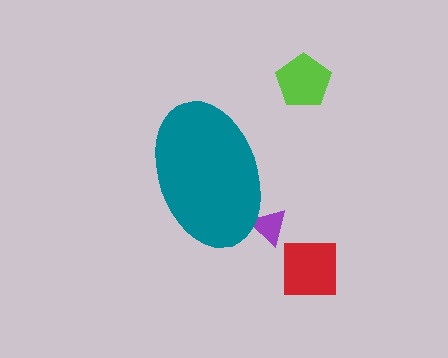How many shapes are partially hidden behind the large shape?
1 shape is partially hidden.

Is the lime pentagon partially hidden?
No, the lime pentagon is fully visible.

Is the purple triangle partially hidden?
Yes, the purple triangle is partially hidden behind the teal ellipse.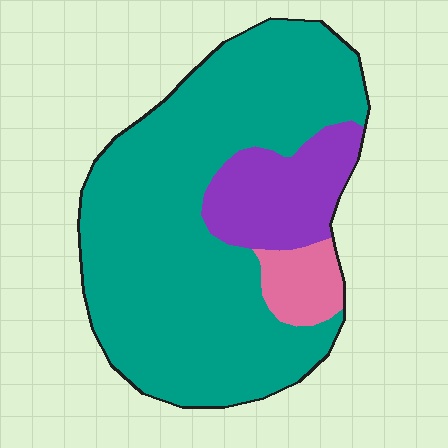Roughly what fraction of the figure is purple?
Purple takes up less than a quarter of the figure.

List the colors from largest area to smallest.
From largest to smallest: teal, purple, pink.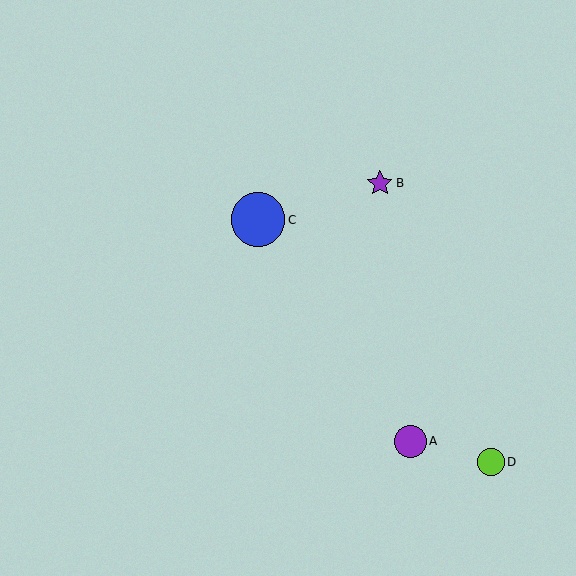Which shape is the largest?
The blue circle (labeled C) is the largest.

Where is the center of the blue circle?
The center of the blue circle is at (258, 220).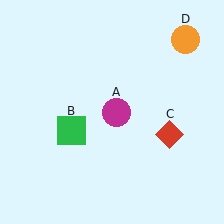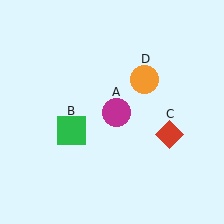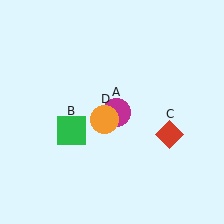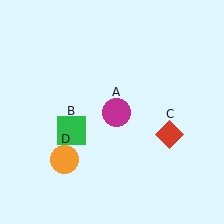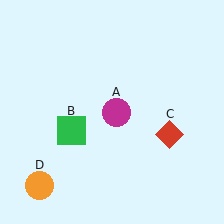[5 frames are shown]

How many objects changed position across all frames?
1 object changed position: orange circle (object D).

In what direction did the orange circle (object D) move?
The orange circle (object D) moved down and to the left.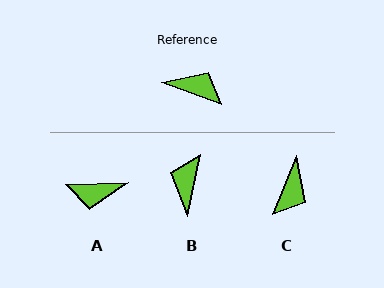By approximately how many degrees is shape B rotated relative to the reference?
Approximately 99 degrees counter-clockwise.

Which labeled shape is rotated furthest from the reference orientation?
A, about 158 degrees away.